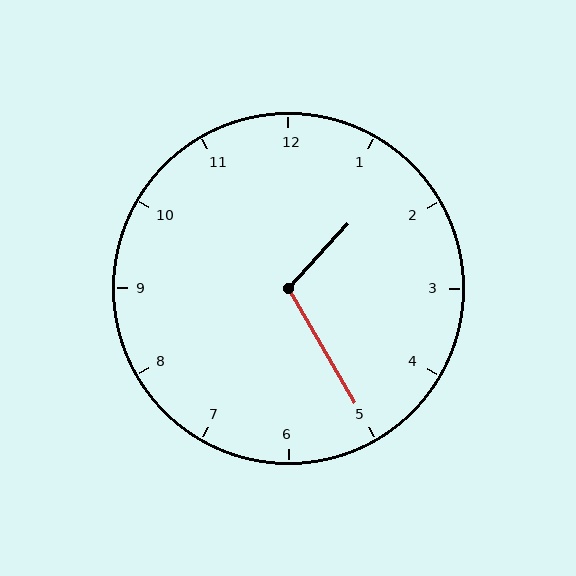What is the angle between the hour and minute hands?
Approximately 108 degrees.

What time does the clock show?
1:25.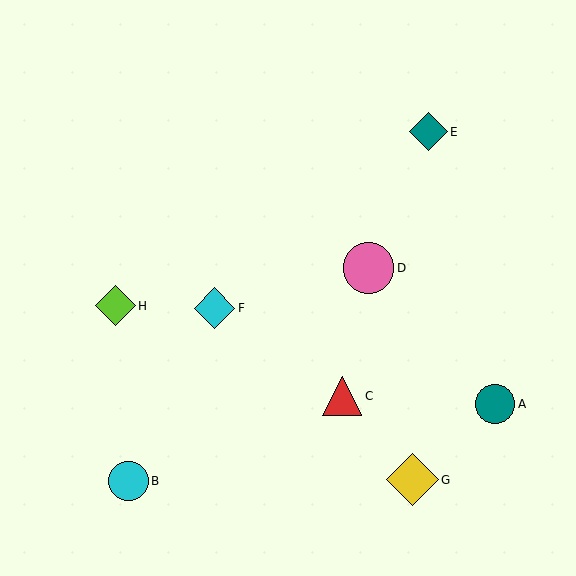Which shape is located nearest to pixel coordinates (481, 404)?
The teal circle (labeled A) at (495, 404) is nearest to that location.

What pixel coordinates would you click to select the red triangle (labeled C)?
Click at (342, 396) to select the red triangle C.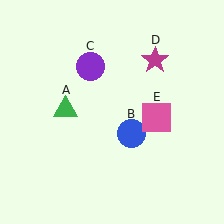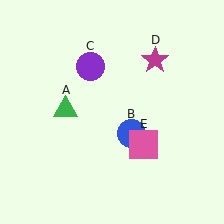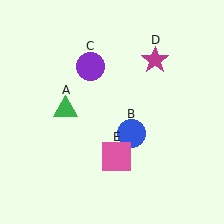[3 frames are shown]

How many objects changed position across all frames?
1 object changed position: pink square (object E).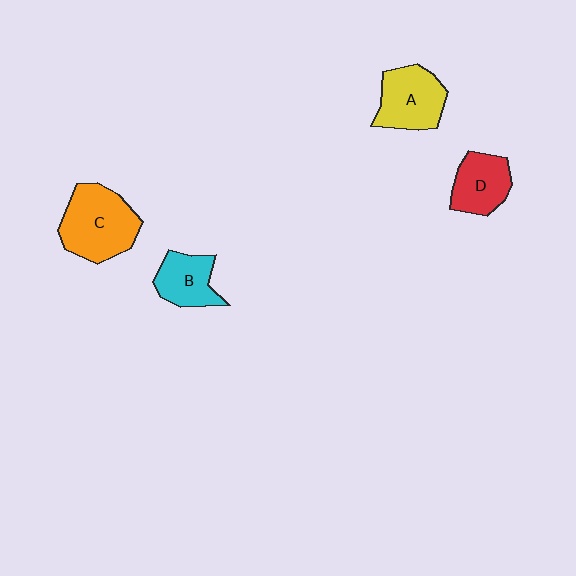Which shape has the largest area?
Shape C (orange).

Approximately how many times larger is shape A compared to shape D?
Approximately 1.2 times.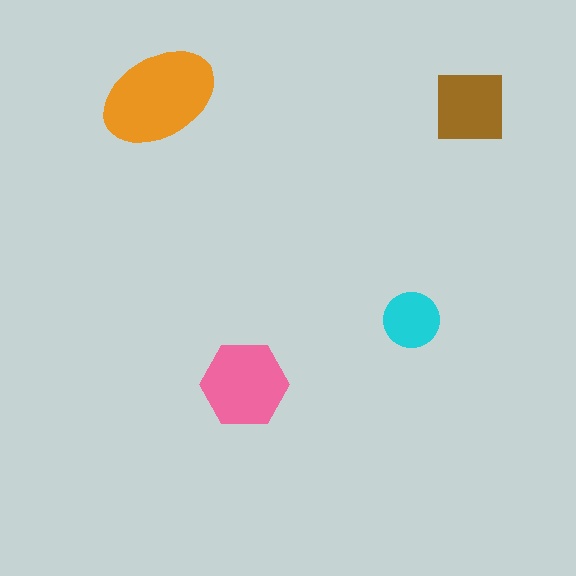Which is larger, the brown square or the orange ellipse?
The orange ellipse.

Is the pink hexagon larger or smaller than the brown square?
Larger.